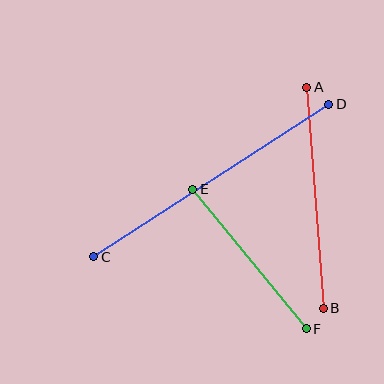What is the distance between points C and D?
The distance is approximately 280 pixels.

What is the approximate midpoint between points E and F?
The midpoint is at approximately (250, 259) pixels.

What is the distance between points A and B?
The distance is approximately 222 pixels.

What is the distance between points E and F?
The distance is approximately 180 pixels.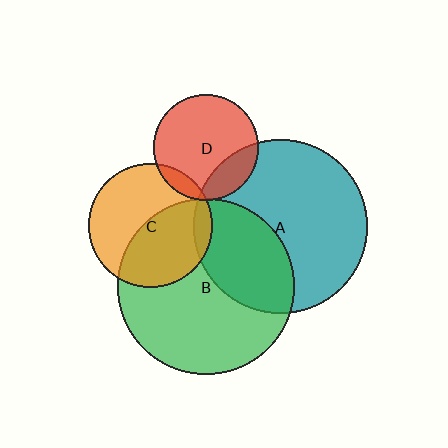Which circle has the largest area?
Circle B (green).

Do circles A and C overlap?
Yes.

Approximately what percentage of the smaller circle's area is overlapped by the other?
Approximately 10%.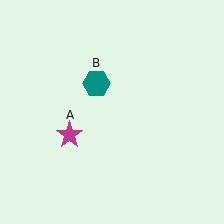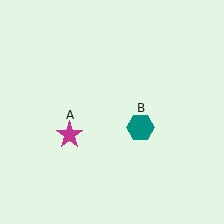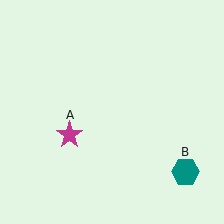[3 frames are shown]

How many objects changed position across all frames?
1 object changed position: teal hexagon (object B).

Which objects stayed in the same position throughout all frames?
Magenta star (object A) remained stationary.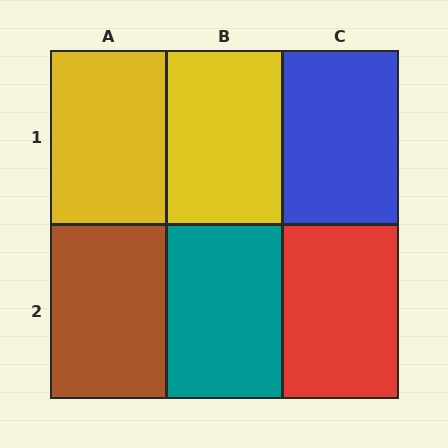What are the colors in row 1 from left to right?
Yellow, yellow, blue.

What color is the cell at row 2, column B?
Teal.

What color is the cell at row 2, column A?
Brown.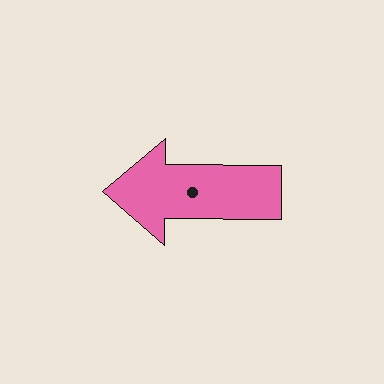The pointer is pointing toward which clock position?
Roughly 9 o'clock.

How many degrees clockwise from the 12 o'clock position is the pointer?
Approximately 270 degrees.